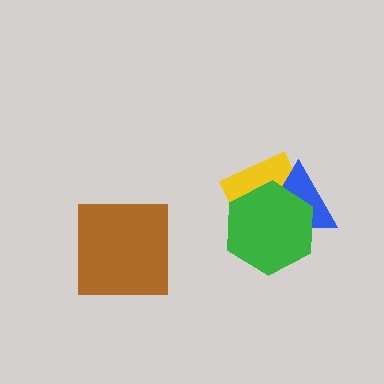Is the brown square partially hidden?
No, no other shape covers it.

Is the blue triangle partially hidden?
Yes, it is partially covered by another shape.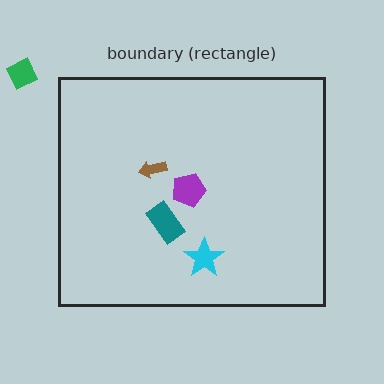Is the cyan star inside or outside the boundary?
Inside.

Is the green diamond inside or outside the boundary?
Outside.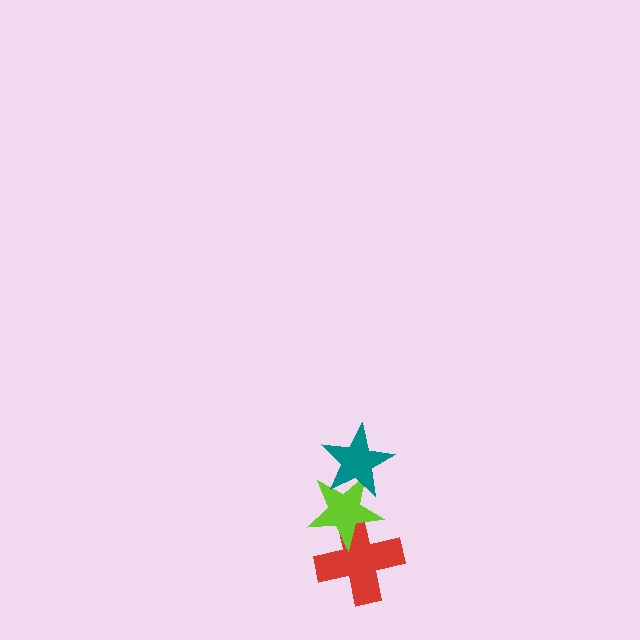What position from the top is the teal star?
The teal star is 1st from the top.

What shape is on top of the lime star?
The teal star is on top of the lime star.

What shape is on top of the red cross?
The lime star is on top of the red cross.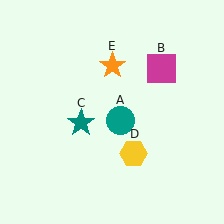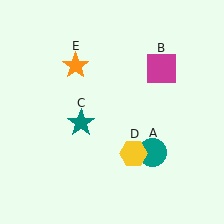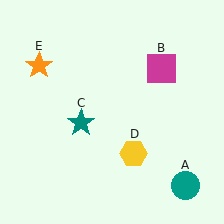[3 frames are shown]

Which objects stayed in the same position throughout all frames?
Magenta square (object B) and teal star (object C) and yellow hexagon (object D) remained stationary.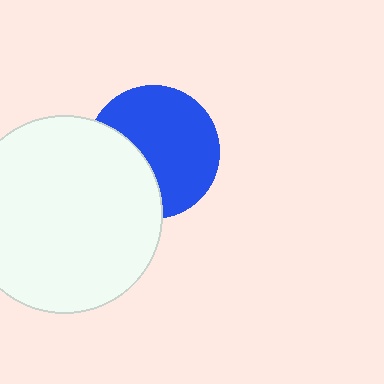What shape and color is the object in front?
The object in front is a white circle.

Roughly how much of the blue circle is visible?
Most of it is visible (roughly 66%).